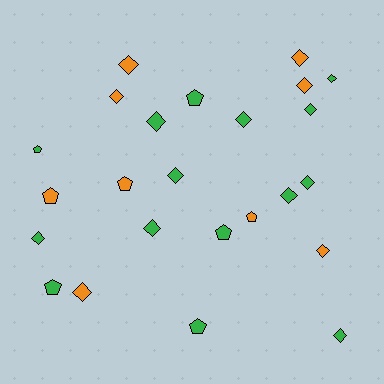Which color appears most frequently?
Green, with 15 objects.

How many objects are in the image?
There are 24 objects.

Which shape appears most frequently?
Diamond, with 16 objects.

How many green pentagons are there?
There are 5 green pentagons.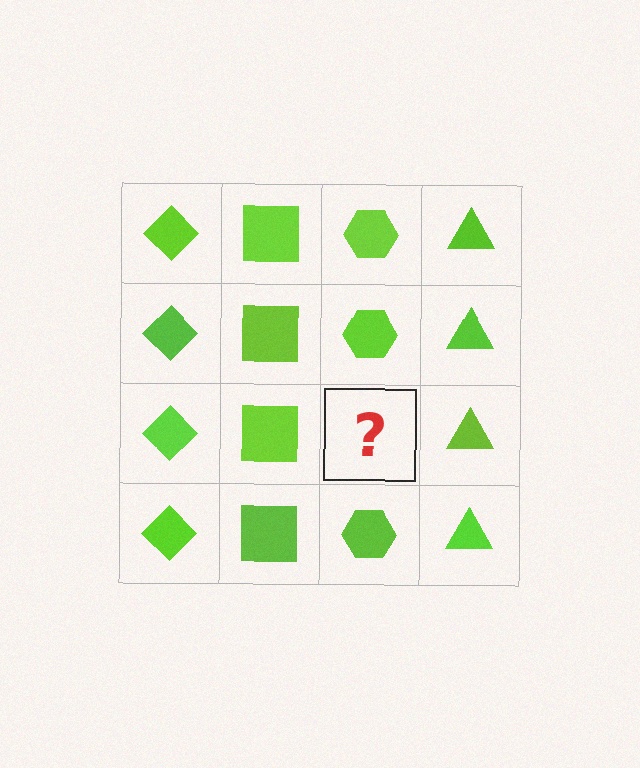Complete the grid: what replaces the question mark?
The question mark should be replaced with a lime hexagon.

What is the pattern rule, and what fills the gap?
The rule is that each column has a consistent shape. The gap should be filled with a lime hexagon.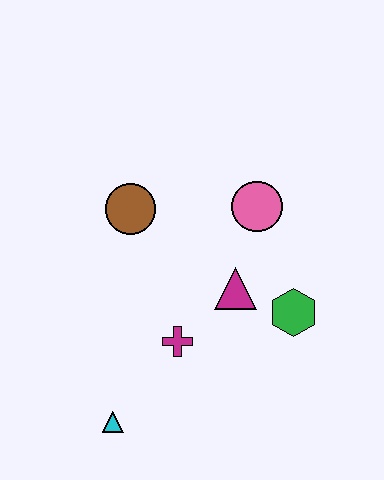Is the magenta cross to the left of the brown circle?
No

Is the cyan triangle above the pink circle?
No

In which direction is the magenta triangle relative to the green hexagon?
The magenta triangle is to the left of the green hexagon.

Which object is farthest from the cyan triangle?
The pink circle is farthest from the cyan triangle.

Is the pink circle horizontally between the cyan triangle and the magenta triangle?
No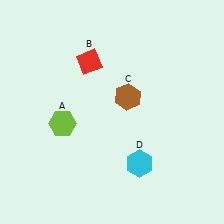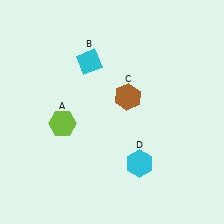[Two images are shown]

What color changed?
The diamond (B) changed from red in Image 1 to cyan in Image 2.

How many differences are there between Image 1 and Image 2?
There is 1 difference between the two images.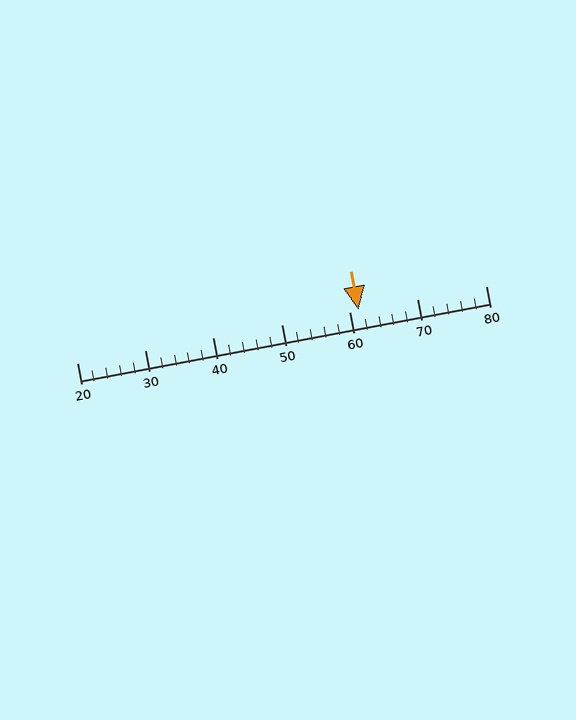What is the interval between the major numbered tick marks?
The major tick marks are spaced 10 units apart.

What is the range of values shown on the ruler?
The ruler shows values from 20 to 80.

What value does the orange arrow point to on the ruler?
The orange arrow points to approximately 61.